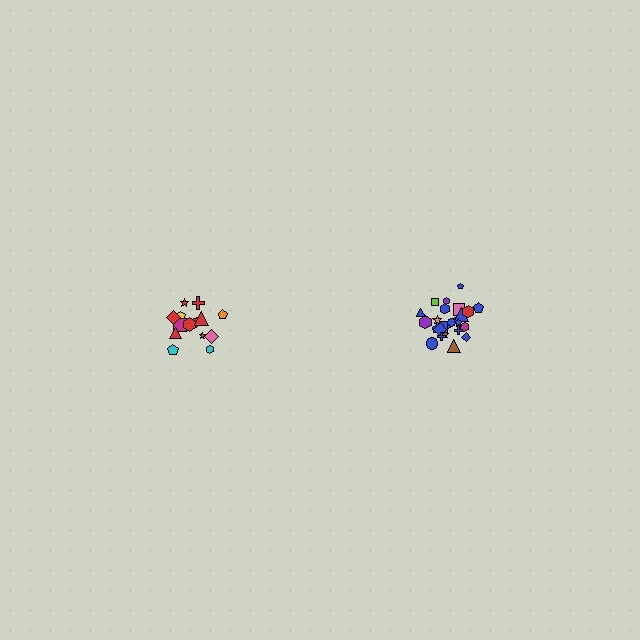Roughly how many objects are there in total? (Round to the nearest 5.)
Roughly 40 objects in total.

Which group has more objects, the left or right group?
The right group.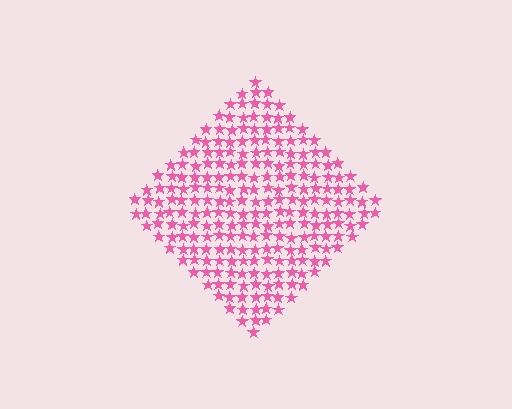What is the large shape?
The large shape is a diamond.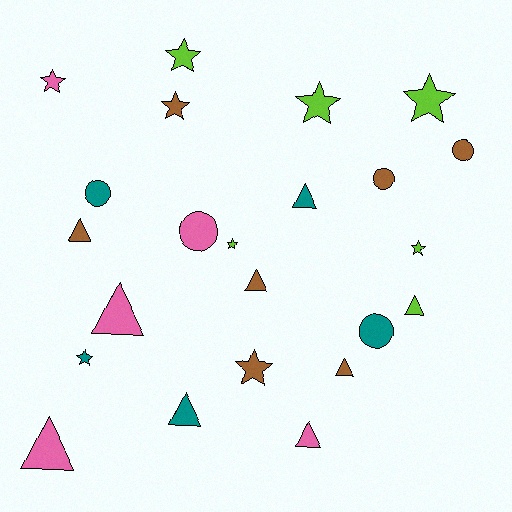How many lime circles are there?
There are no lime circles.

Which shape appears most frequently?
Triangle, with 9 objects.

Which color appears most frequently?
Brown, with 7 objects.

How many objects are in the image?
There are 23 objects.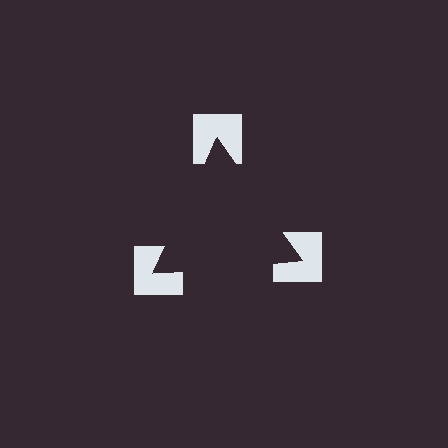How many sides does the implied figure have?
3 sides.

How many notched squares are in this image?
There are 3 — one at each vertex of the illusory triangle.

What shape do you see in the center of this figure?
An illusory triangle — its edges are inferred from the aligned wedge cuts in the notched squares, not physically drawn.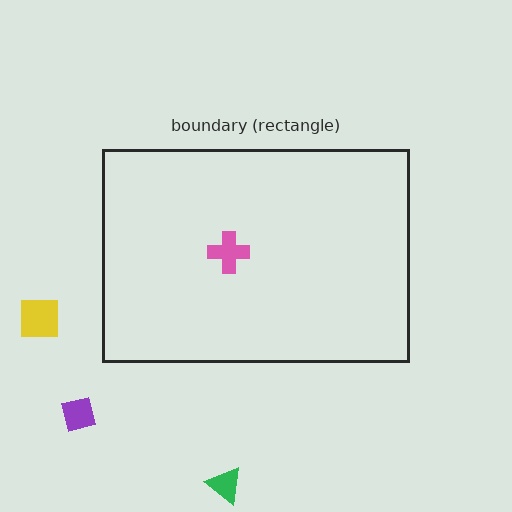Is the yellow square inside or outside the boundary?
Outside.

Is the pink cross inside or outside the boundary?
Inside.